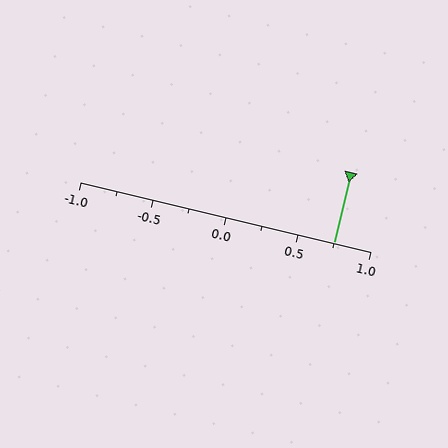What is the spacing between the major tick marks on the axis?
The major ticks are spaced 0.5 apart.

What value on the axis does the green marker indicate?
The marker indicates approximately 0.75.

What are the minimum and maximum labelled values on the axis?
The axis runs from -1.0 to 1.0.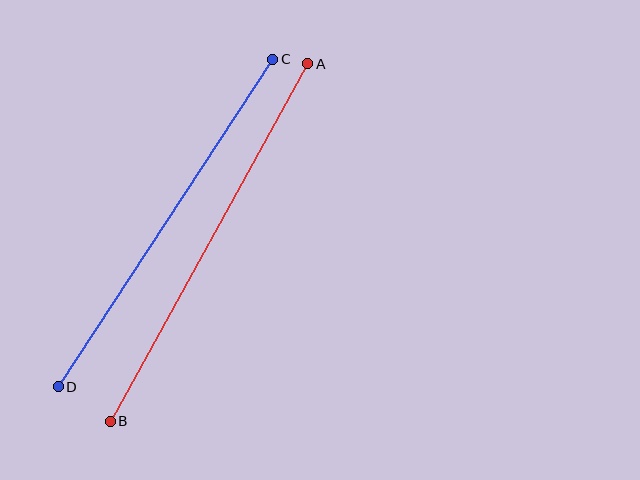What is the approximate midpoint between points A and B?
The midpoint is at approximately (209, 243) pixels.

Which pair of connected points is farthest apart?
Points A and B are farthest apart.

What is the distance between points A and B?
The distance is approximately 408 pixels.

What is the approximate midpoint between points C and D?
The midpoint is at approximately (165, 223) pixels.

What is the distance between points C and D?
The distance is approximately 391 pixels.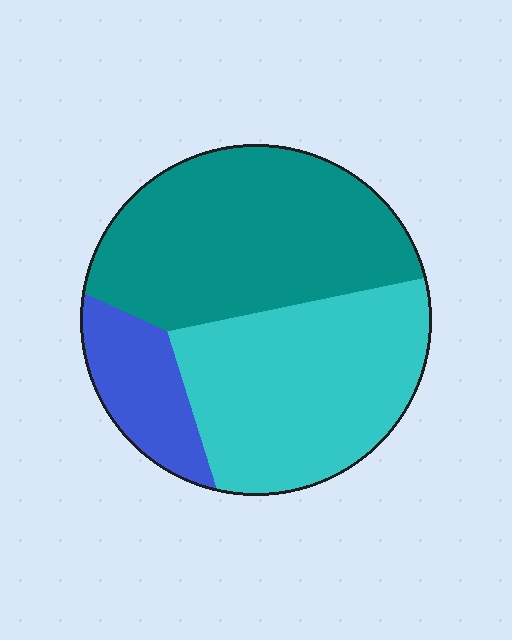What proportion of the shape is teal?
Teal covers 45% of the shape.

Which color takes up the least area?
Blue, at roughly 15%.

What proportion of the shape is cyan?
Cyan takes up about two fifths (2/5) of the shape.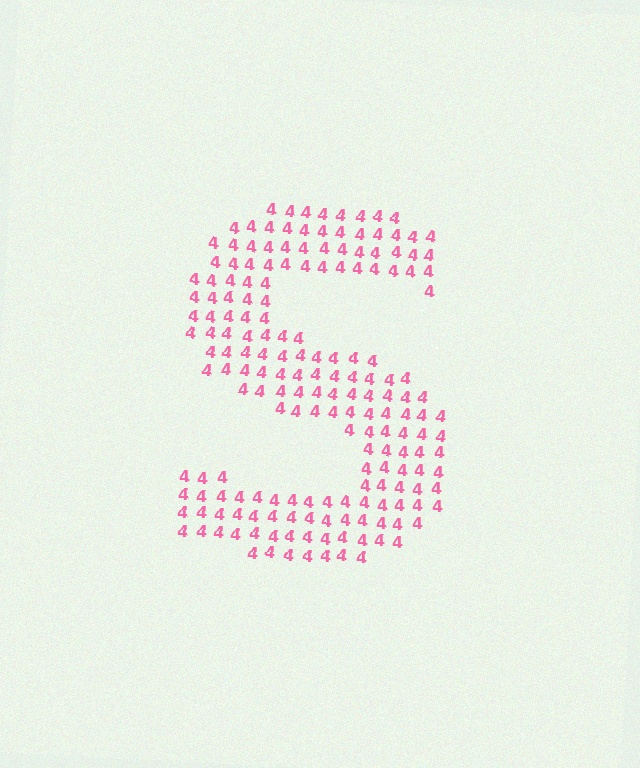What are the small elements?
The small elements are digit 4's.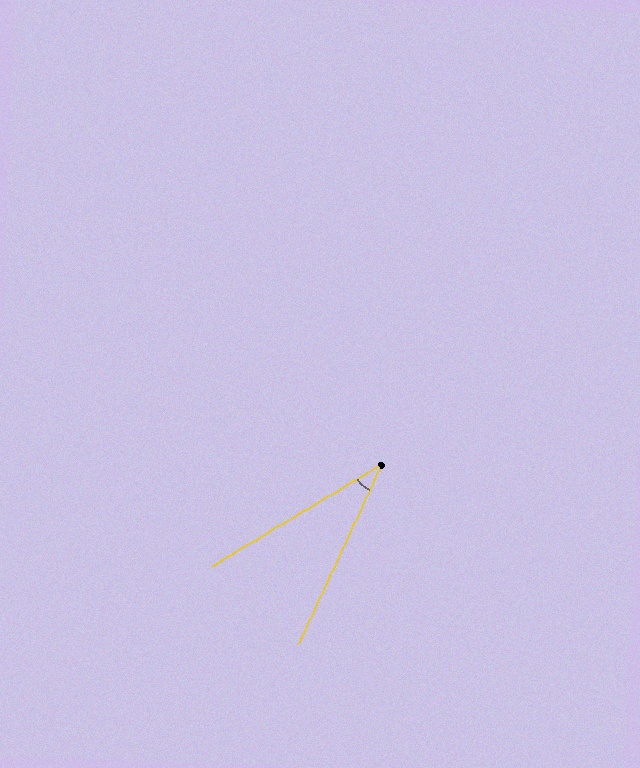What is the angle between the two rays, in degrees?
Approximately 34 degrees.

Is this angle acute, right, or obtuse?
It is acute.